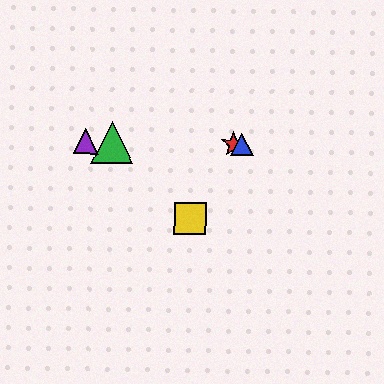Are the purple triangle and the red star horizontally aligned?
Yes, both are at y≈142.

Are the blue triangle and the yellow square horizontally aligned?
No, the blue triangle is at y≈144 and the yellow square is at y≈219.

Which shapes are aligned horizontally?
The red star, the blue triangle, the green triangle, the purple triangle are aligned horizontally.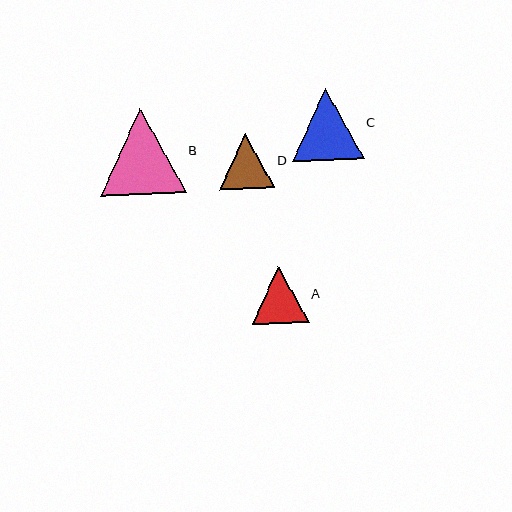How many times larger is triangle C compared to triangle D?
Triangle C is approximately 1.3 times the size of triangle D.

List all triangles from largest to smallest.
From largest to smallest: B, C, A, D.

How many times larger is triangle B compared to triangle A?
Triangle B is approximately 1.5 times the size of triangle A.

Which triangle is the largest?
Triangle B is the largest with a size of approximately 86 pixels.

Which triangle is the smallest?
Triangle D is the smallest with a size of approximately 55 pixels.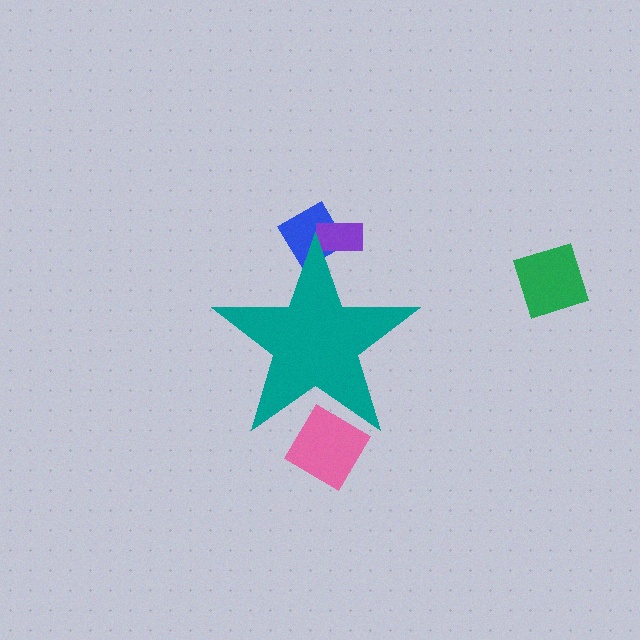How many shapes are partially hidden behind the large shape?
3 shapes are partially hidden.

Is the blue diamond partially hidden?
Yes, the blue diamond is partially hidden behind the teal star.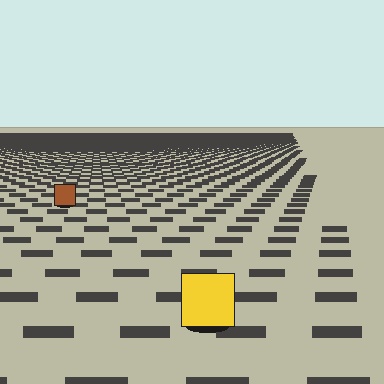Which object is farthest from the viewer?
The brown square is farthest from the viewer. It appears smaller and the ground texture around it is denser.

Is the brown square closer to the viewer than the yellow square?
No. The yellow square is closer — you can tell from the texture gradient: the ground texture is coarser near it.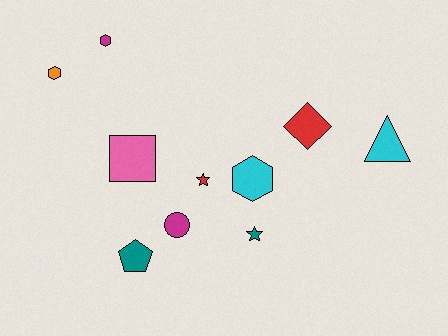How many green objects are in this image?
There are no green objects.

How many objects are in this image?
There are 10 objects.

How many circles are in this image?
There is 1 circle.